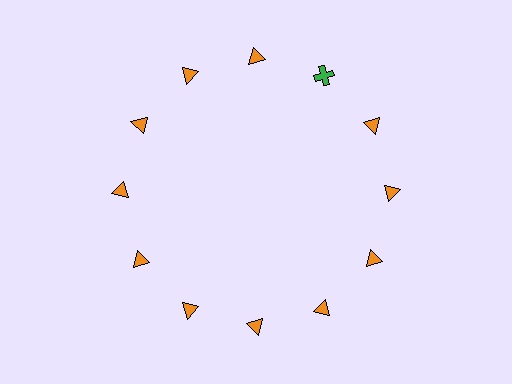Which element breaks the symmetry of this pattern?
The green cross at roughly the 1 o'clock position breaks the symmetry. All other shapes are orange triangles.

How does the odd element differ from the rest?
It differs in both color (green instead of orange) and shape (cross instead of triangle).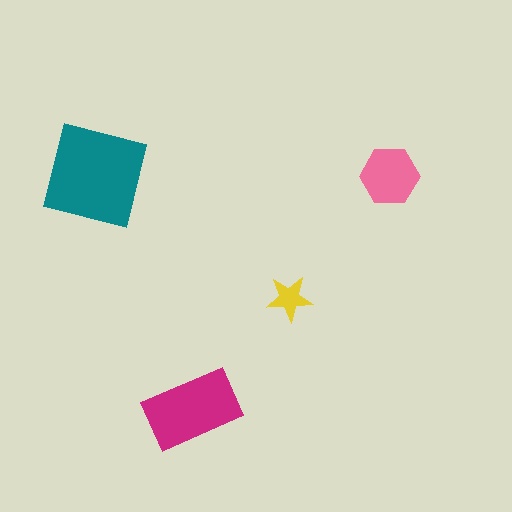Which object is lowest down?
The magenta rectangle is bottommost.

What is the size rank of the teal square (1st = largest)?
1st.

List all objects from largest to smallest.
The teal square, the magenta rectangle, the pink hexagon, the yellow star.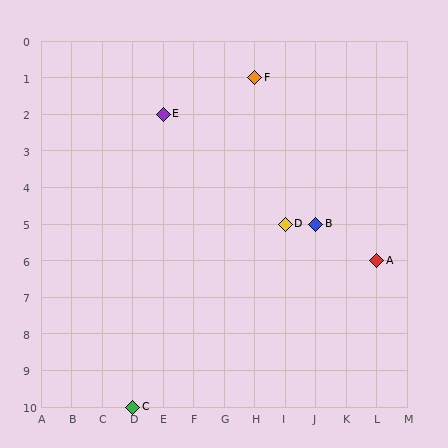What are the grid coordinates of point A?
Point A is at grid coordinates (L, 6).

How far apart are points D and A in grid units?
Points D and A are 3 columns and 1 row apart (about 3.2 grid units diagonally).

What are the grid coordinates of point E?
Point E is at grid coordinates (E, 2).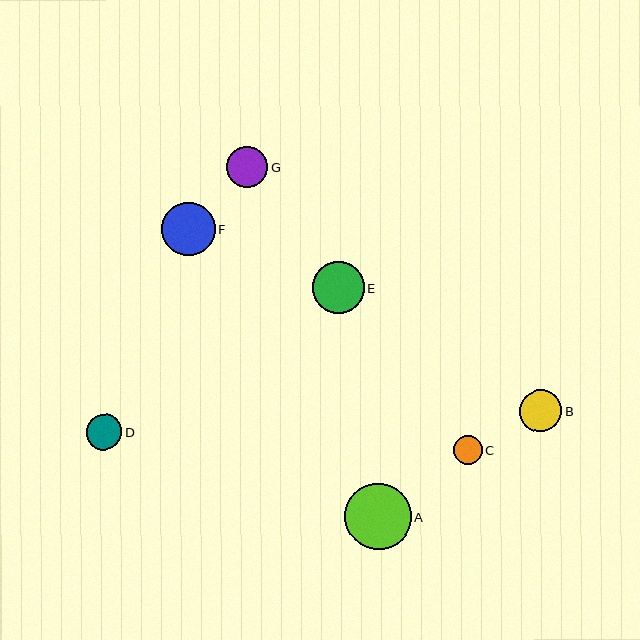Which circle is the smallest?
Circle C is the smallest with a size of approximately 28 pixels.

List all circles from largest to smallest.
From largest to smallest: A, F, E, B, G, D, C.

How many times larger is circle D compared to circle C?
Circle D is approximately 1.3 times the size of circle C.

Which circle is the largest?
Circle A is the largest with a size of approximately 66 pixels.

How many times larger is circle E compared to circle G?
Circle E is approximately 1.3 times the size of circle G.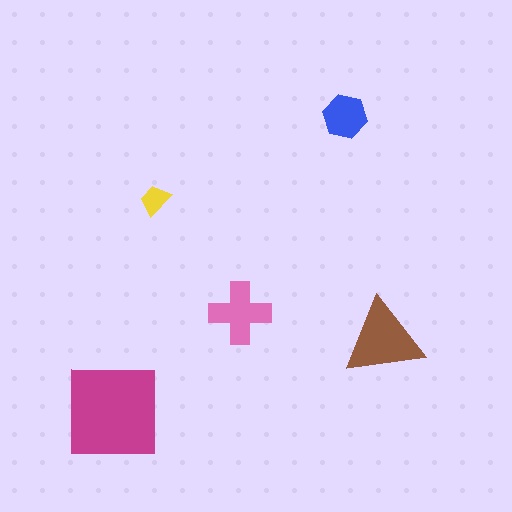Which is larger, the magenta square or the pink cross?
The magenta square.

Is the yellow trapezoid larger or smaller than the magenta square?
Smaller.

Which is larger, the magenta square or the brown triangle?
The magenta square.